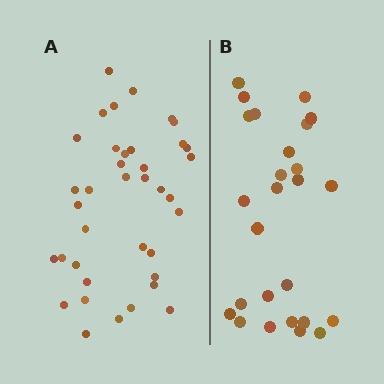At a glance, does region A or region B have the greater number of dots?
Region A (the left region) has more dots.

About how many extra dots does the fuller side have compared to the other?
Region A has roughly 12 or so more dots than region B.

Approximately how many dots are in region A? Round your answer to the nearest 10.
About 40 dots. (The exact count is 38, which rounds to 40.)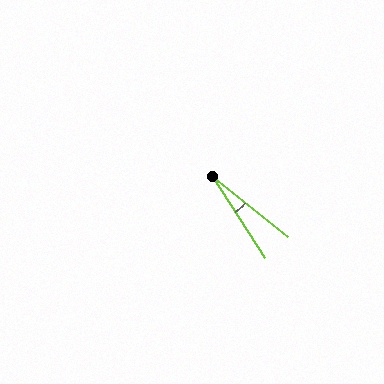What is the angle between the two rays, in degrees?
Approximately 18 degrees.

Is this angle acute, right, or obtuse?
It is acute.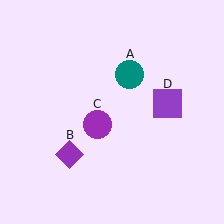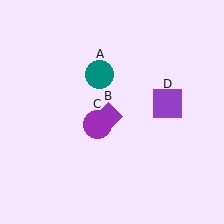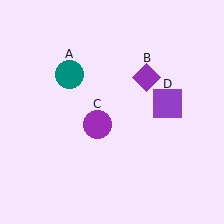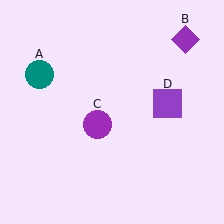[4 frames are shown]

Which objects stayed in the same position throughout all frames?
Purple circle (object C) and purple square (object D) remained stationary.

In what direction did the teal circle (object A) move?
The teal circle (object A) moved left.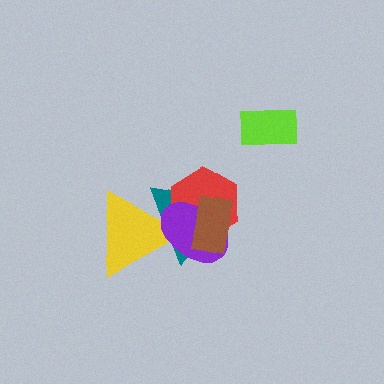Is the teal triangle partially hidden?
Yes, it is partially covered by another shape.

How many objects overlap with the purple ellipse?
4 objects overlap with the purple ellipse.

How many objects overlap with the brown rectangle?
3 objects overlap with the brown rectangle.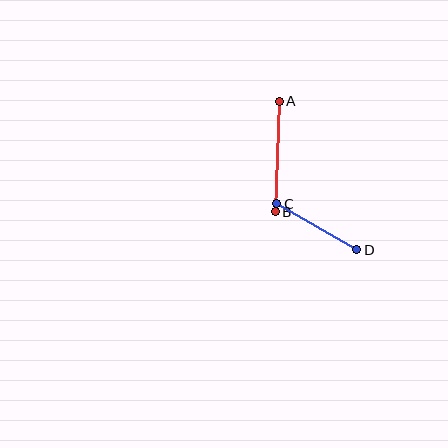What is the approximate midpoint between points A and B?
The midpoint is at approximately (277, 157) pixels.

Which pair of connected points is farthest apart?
Points A and B are farthest apart.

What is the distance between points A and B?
The distance is approximately 110 pixels.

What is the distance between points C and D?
The distance is approximately 92 pixels.